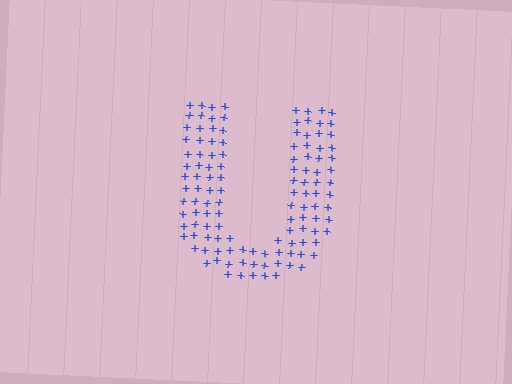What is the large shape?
The large shape is the letter U.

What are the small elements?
The small elements are plus signs.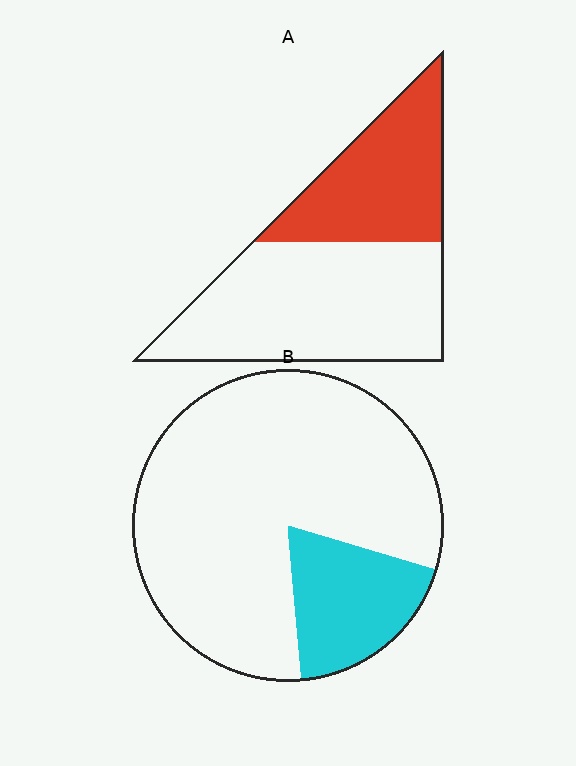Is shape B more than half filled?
No.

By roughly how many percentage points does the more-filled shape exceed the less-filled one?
By roughly 20 percentage points (A over B).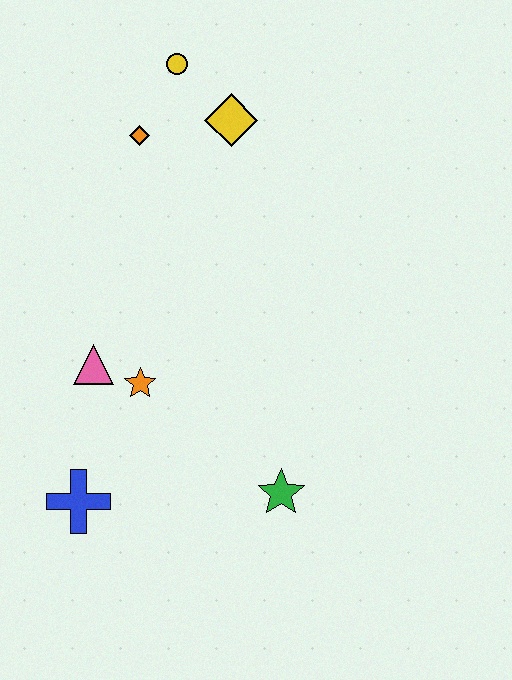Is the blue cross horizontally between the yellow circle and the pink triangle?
No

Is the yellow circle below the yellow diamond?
No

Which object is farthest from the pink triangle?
The yellow circle is farthest from the pink triangle.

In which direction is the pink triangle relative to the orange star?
The pink triangle is to the left of the orange star.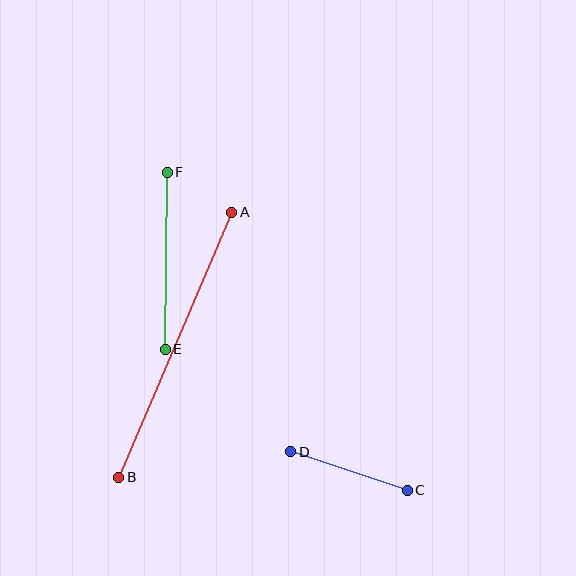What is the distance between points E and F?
The distance is approximately 177 pixels.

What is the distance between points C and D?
The distance is approximately 122 pixels.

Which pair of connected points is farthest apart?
Points A and B are farthest apart.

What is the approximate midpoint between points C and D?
The midpoint is at approximately (349, 471) pixels.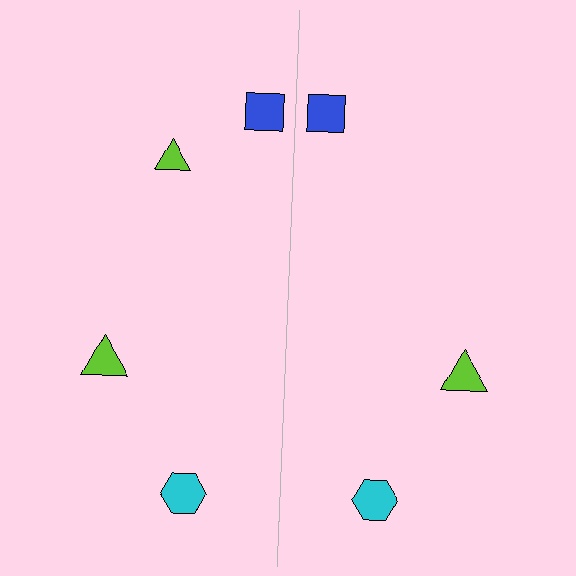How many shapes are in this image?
There are 7 shapes in this image.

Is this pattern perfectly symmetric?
No, the pattern is not perfectly symmetric. A lime triangle is missing from the right side.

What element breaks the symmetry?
A lime triangle is missing from the right side.